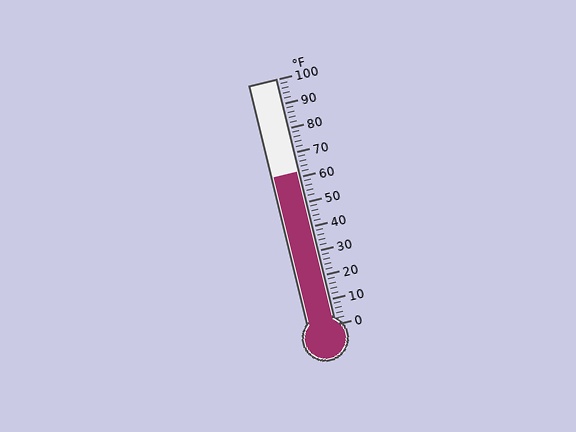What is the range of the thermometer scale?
The thermometer scale ranges from 0°F to 100°F.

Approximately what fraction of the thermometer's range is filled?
The thermometer is filled to approximately 60% of its range.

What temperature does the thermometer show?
The thermometer shows approximately 62°F.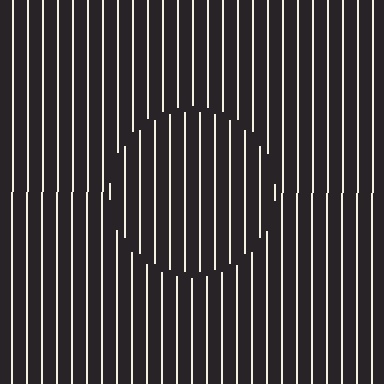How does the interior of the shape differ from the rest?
The interior of the shape contains the same grating, shifted by half a period — the contour is defined by the phase discontinuity where line-ends from the inner and outer gratings abut.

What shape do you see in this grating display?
An illusory circle. The interior of the shape contains the same grating, shifted by half a period — the contour is defined by the phase discontinuity where line-ends from the inner and outer gratings abut.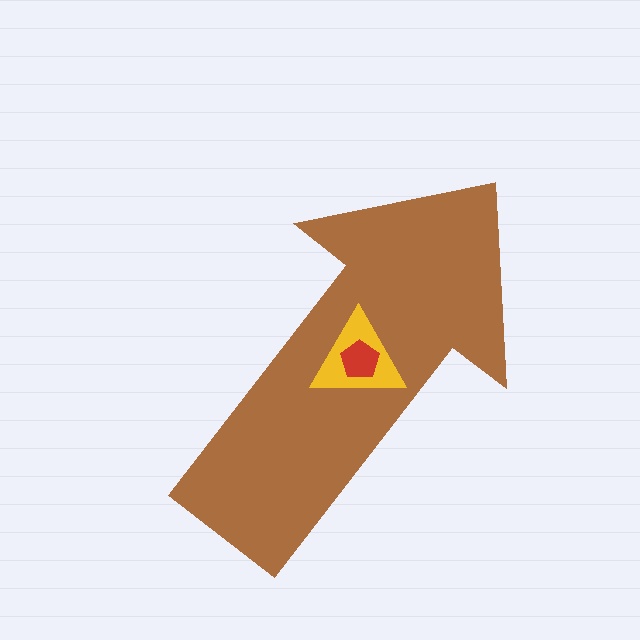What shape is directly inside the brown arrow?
The yellow triangle.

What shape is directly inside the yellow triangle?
The red pentagon.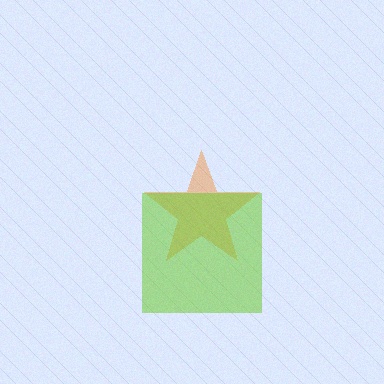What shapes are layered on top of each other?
The layered shapes are: an orange star, a lime square.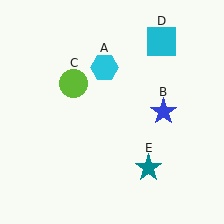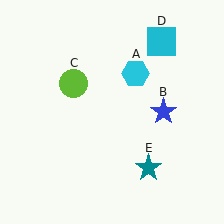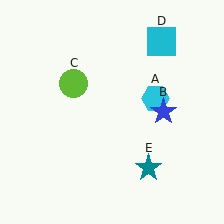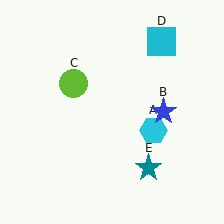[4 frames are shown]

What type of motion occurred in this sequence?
The cyan hexagon (object A) rotated clockwise around the center of the scene.